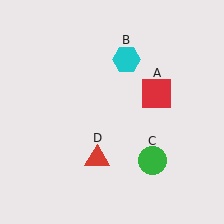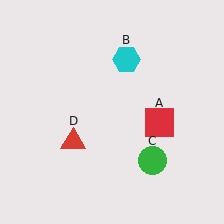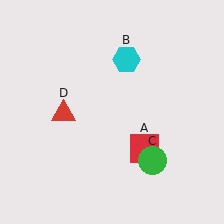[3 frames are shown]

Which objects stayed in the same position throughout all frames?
Cyan hexagon (object B) and green circle (object C) remained stationary.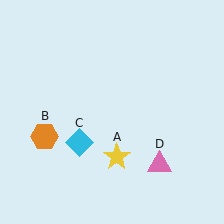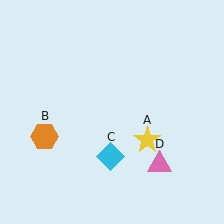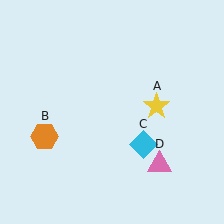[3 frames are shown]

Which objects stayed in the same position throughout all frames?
Orange hexagon (object B) and pink triangle (object D) remained stationary.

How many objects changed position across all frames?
2 objects changed position: yellow star (object A), cyan diamond (object C).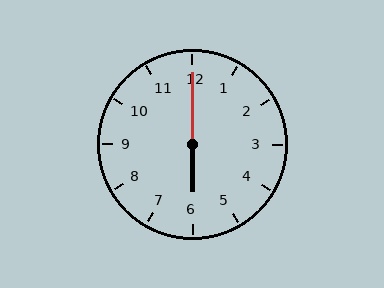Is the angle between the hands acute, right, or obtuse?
It is obtuse.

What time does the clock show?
6:00.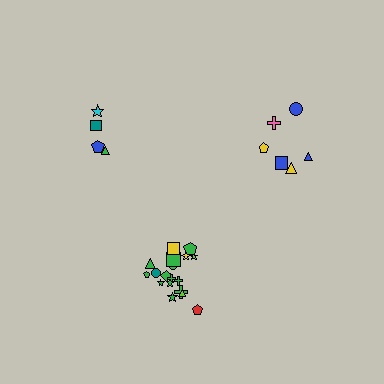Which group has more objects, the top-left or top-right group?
The top-right group.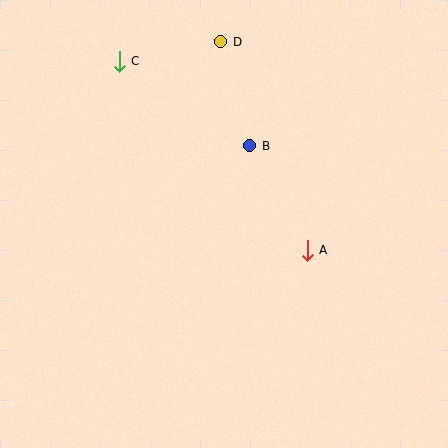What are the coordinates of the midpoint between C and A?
The midpoint between C and A is at (213, 156).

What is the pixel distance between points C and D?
The distance between C and D is 103 pixels.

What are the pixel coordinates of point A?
Point A is at (307, 250).